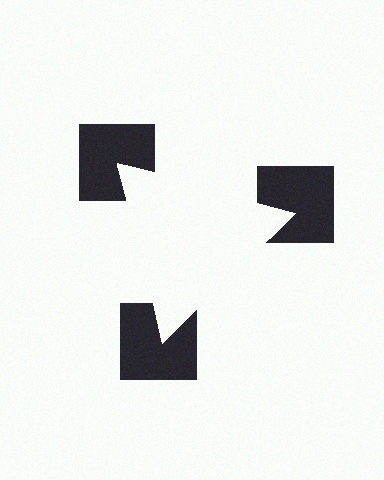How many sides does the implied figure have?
3 sides.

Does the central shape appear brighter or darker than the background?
It typically appears slightly brighter than the background, even though no actual brightness change is drawn.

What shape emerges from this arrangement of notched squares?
An illusory triangle — its edges are inferred from the aligned wedge cuts in the notched squares, not physically drawn.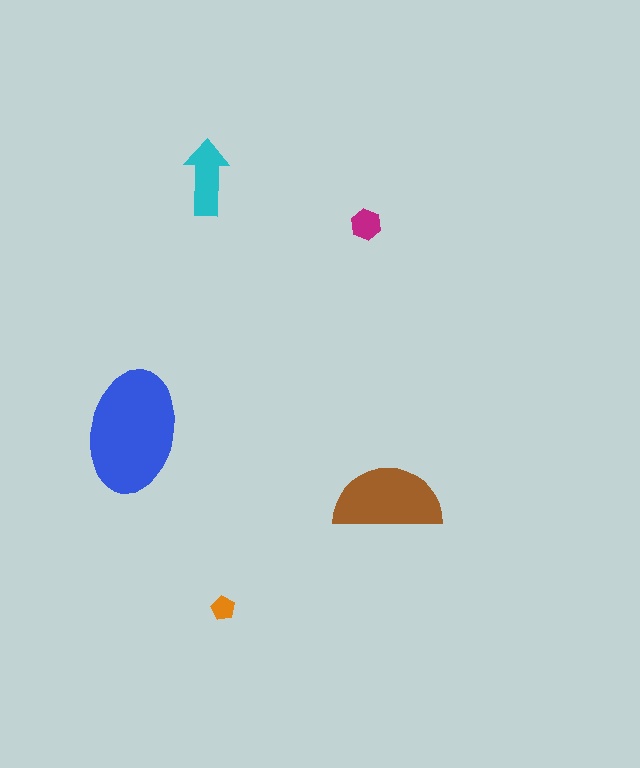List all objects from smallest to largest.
The orange pentagon, the magenta hexagon, the cyan arrow, the brown semicircle, the blue ellipse.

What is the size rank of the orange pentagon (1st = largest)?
5th.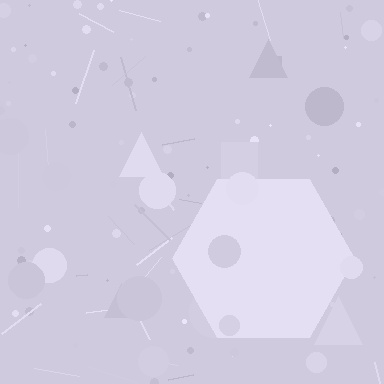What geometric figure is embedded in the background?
A hexagon is embedded in the background.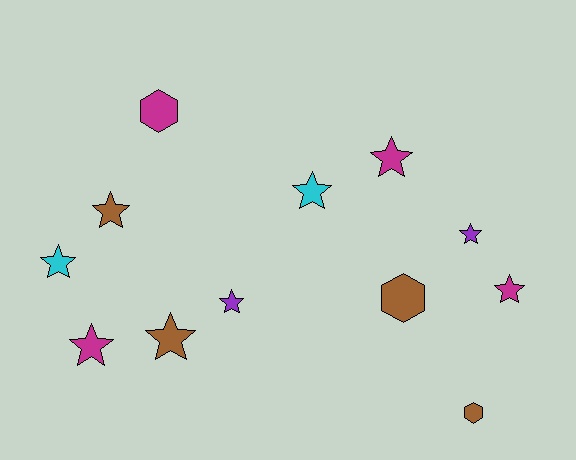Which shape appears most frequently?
Star, with 9 objects.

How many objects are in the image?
There are 12 objects.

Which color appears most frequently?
Brown, with 4 objects.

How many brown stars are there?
There are 2 brown stars.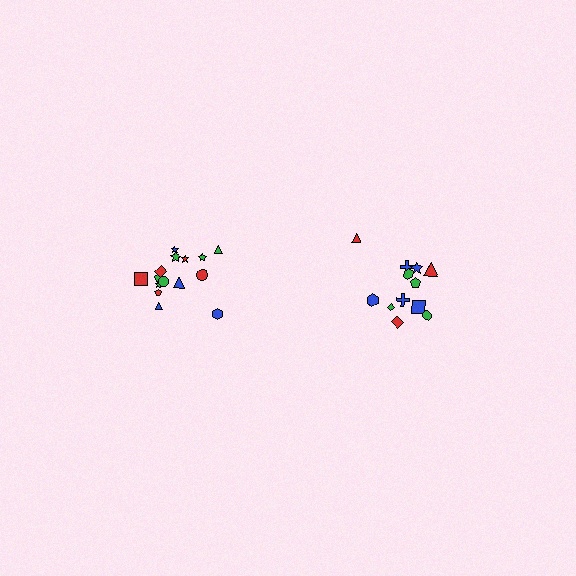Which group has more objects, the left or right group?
The left group.